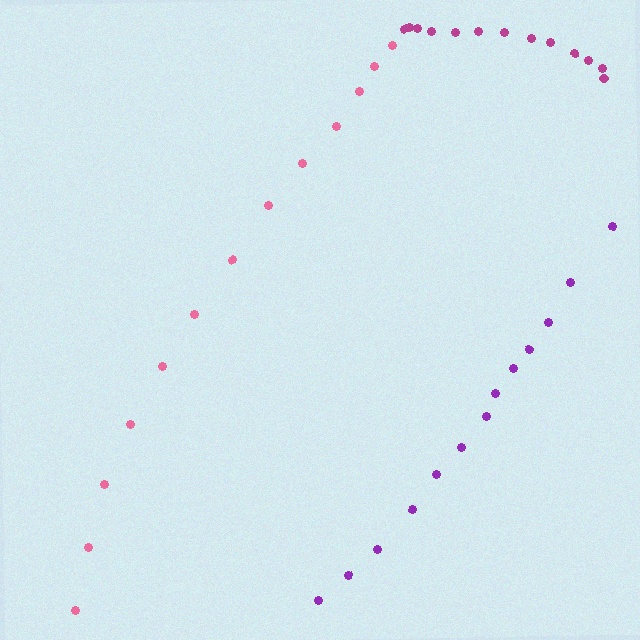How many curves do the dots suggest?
There are 3 distinct paths.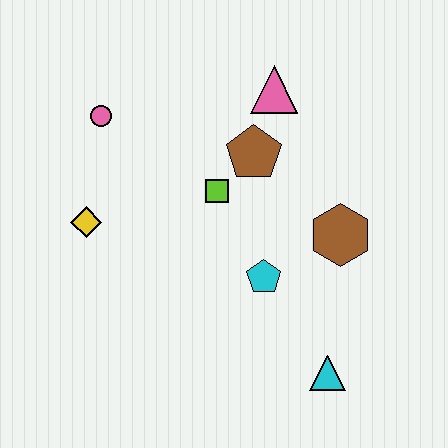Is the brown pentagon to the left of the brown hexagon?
Yes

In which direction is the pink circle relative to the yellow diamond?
The pink circle is above the yellow diamond.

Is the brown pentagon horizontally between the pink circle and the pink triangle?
Yes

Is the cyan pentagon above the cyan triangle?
Yes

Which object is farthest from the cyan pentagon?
The pink circle is farthest from the cyan pentagon.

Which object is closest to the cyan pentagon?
The brown hexagon is closest to the cyan pentagon.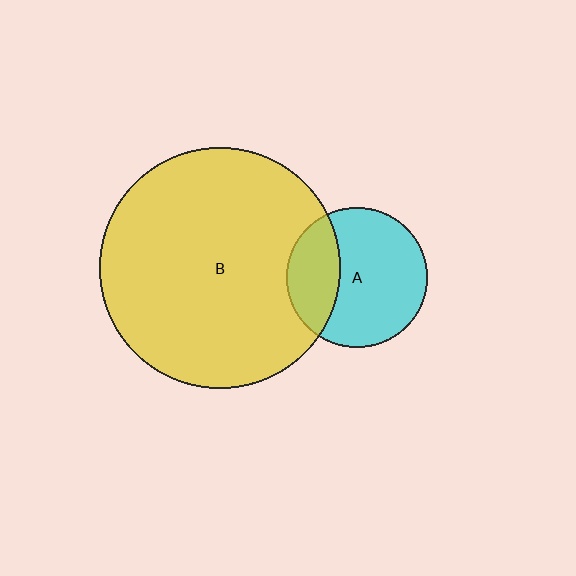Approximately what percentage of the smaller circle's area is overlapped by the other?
Approximately 30%.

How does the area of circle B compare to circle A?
Approximately 3.0 times.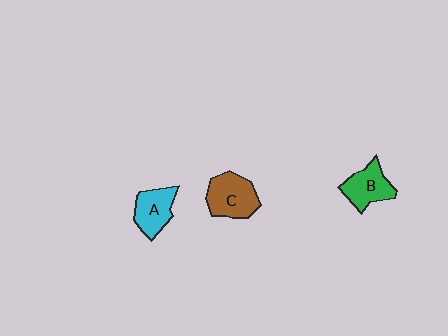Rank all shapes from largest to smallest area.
From largest to smallest: C (brown), B (green), A (cyan).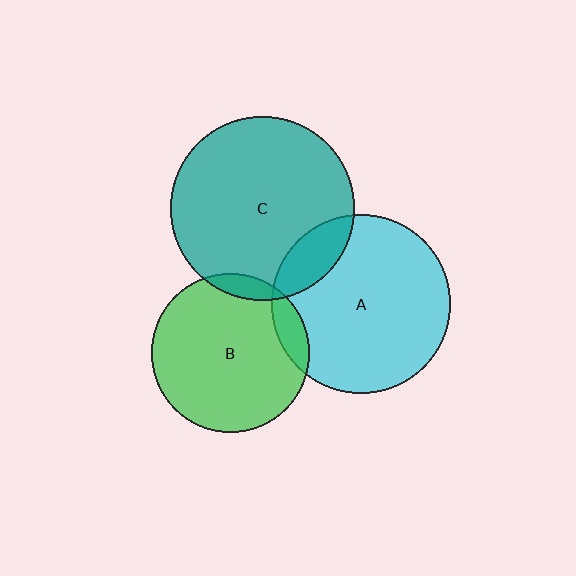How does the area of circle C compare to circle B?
Approximately 1.4 times.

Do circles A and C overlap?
Yes.